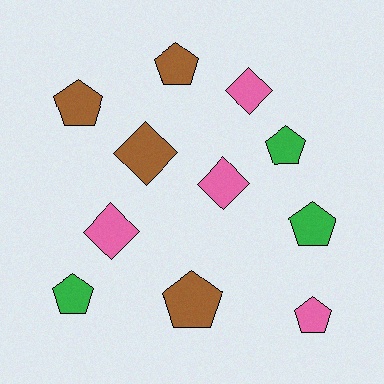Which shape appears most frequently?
Pentagon, with 7 objects.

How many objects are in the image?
There are 11 objects.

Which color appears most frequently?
Brown, with 4 objects.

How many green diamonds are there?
There are no green diamonds.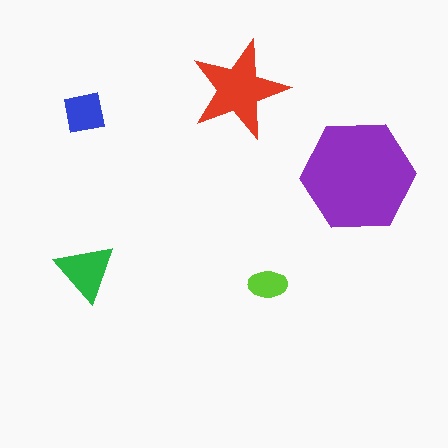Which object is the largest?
The purple hexagon.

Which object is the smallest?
The lime ellipse.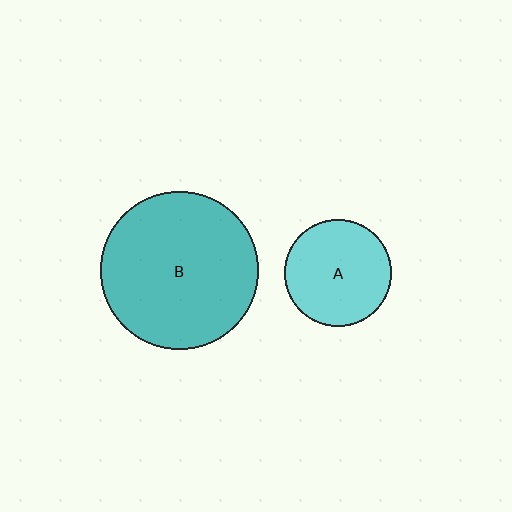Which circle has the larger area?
Circle B (teal).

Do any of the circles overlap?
No, none of the circles overlap.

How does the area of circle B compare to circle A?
Approximately 2.2 times.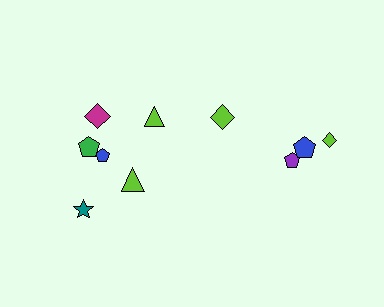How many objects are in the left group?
There are 6 objects.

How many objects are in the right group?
There are 4 objects.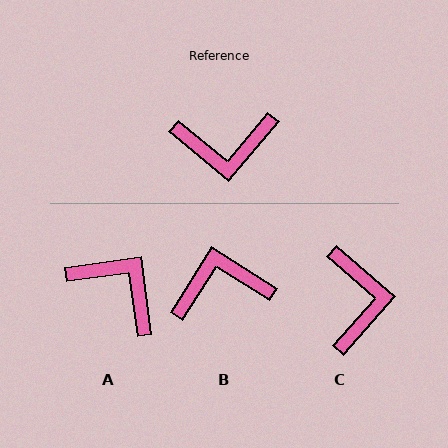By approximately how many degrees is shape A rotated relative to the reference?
Approximately 138 degrees counter-clockwise.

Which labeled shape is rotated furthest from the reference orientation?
B, about 172 degrees away.